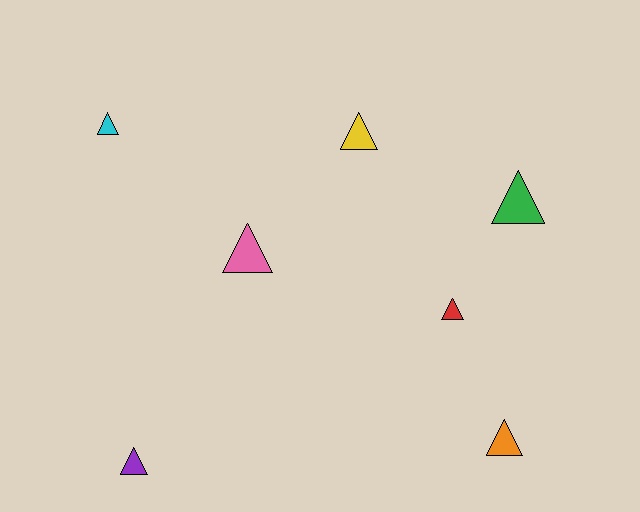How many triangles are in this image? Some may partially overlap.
There are 7 triangles.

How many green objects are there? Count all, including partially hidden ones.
There is 1 green object.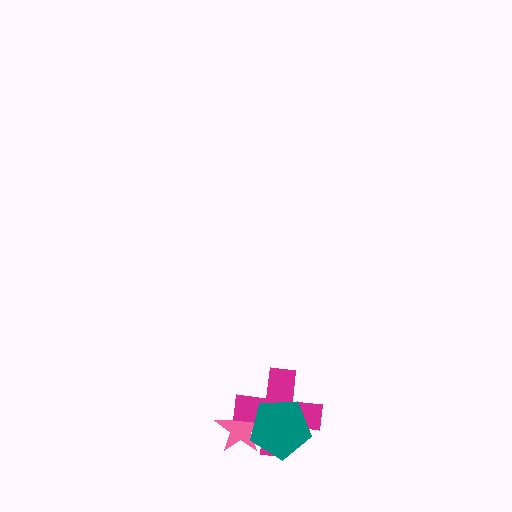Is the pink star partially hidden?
Yes, it is partially covered by another shape.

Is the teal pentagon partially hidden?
No, no other shape covers it.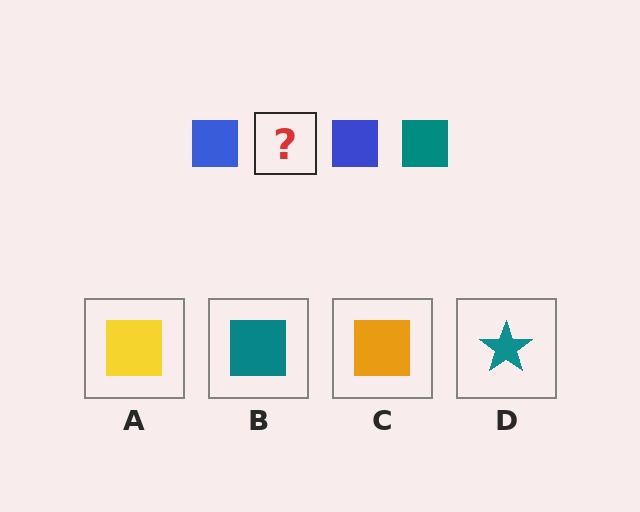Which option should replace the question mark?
Option B.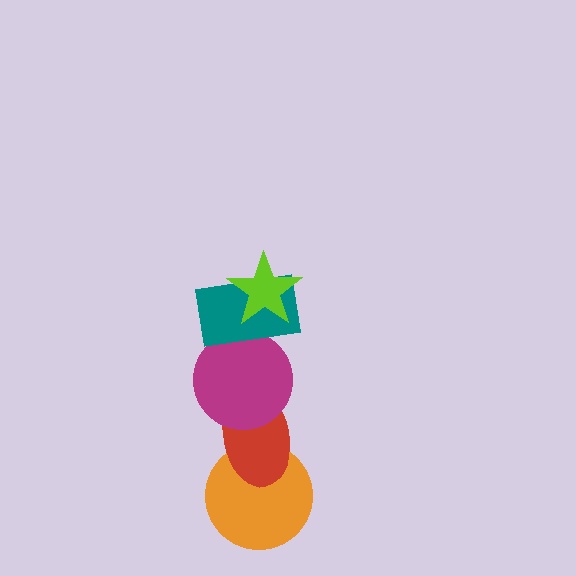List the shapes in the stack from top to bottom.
From top to bottom: the lime star, the teal rectangle, the magenta circle, the red ellipse, the orange circle.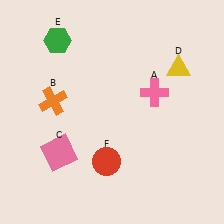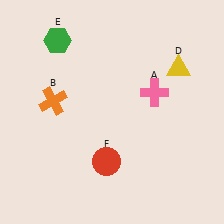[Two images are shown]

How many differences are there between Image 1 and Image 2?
There is 1 difference between the two images.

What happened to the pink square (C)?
The pink square (C) was removed in Image 2. It was in the bottom-left area of Image 1.